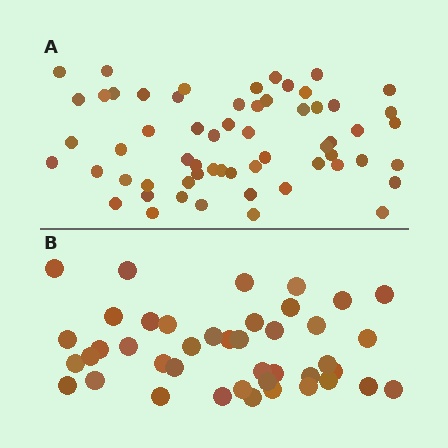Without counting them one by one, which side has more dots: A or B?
Region A (the top region) has more dots.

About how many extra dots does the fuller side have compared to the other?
Region A has approximately 20 more dots than region B.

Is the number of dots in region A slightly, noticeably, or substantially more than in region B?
Region A has noticeably more, but not dramatically so. The ratio is roughly 1.4 to 1.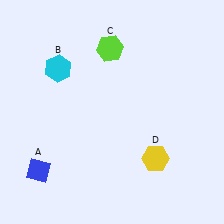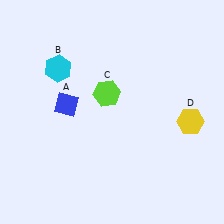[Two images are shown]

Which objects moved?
The objects that moved are: the blue diamond (A), the lime hexagon (C), the yellow hexagon (D).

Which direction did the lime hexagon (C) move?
The lime hexagon (C) moved down.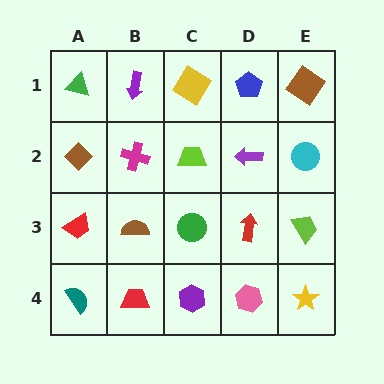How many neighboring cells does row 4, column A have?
2.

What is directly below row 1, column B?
A magenta cross.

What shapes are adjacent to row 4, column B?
A brown semicircle (row 3, column B), a teal semicircle (row 4, column A), a purple hexagon (row 4, column C).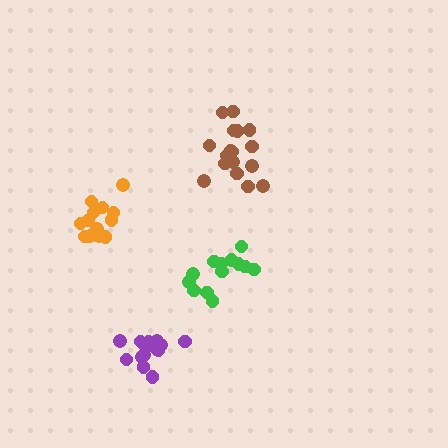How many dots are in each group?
Group 1: 13 dots, Group 2: 13 dots, Group 3: 17 dots, Group 4: 15 dots (58 total).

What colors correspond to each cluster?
The clusters are colored: green, orange, brown, purple.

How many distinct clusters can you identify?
There are 4 distinct clusters.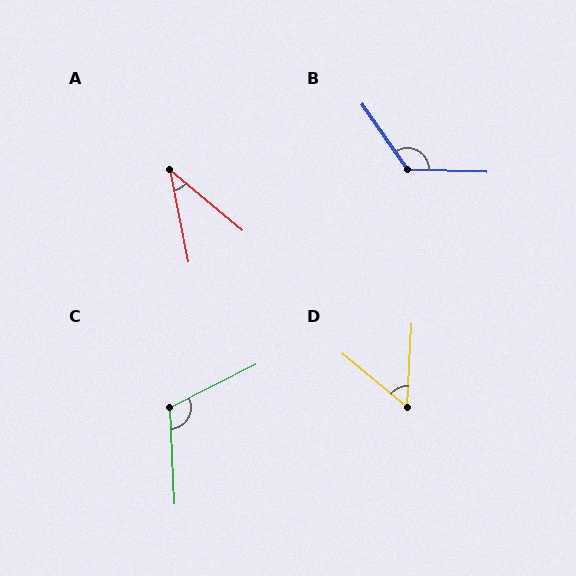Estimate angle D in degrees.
Approximately 54 degrees.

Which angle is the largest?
B, at approximately 127 degrees.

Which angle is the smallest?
A, at approximately 39 degrees.